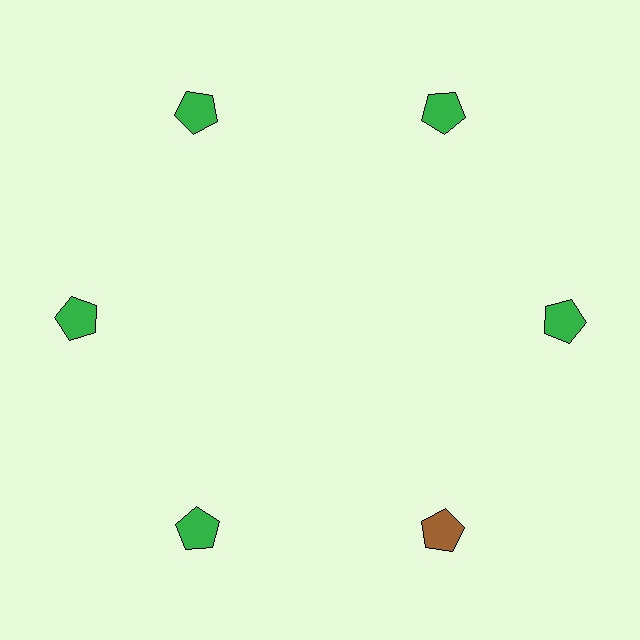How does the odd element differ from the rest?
It has a different color: brown instead of green.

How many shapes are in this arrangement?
There are 6 shapes arranged in a ring pattern.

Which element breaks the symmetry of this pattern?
The brown pentagon at roughly the 5 o'clock position breaks the symmetry. All other shapes are green pentagons.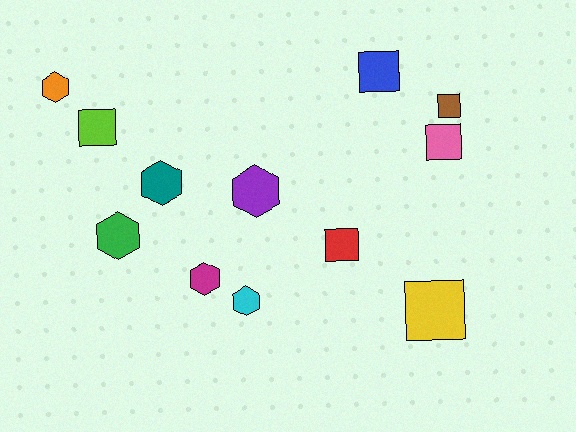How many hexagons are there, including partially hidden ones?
There are 6 hexagons.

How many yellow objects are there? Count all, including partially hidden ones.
There is 1 yellow object.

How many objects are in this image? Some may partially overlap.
There are 12 objects.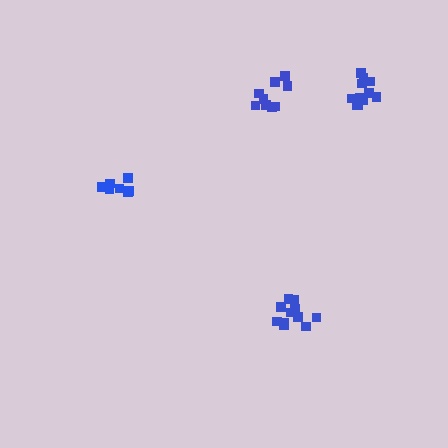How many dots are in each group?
Group 1: 12 dots, Group 2: 10 dots, Group 3: 12 dots, Group 4: 8 dots (42 total).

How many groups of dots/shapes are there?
There are 4 groups.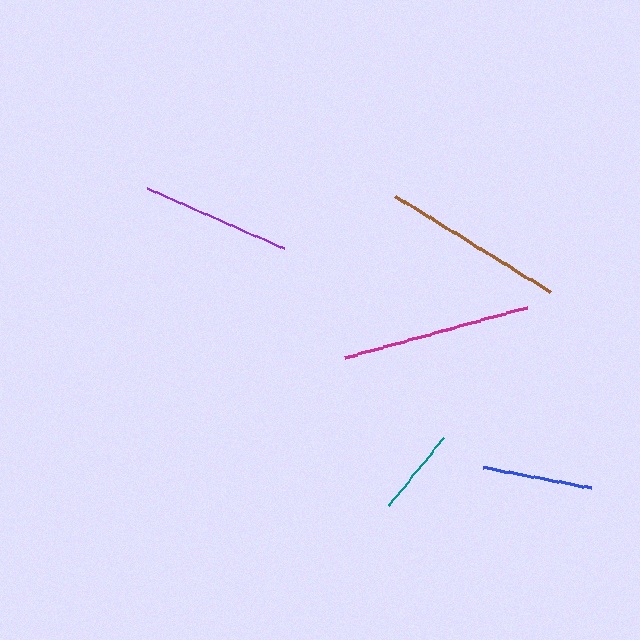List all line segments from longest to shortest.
From longest to shortest: magenta, brown, purple, blue, teal.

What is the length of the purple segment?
The purple segment is approximately 150 pixels long.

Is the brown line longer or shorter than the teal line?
The brown line is longer than the teal line.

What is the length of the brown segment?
The brown segment is approximately 182 pixels long.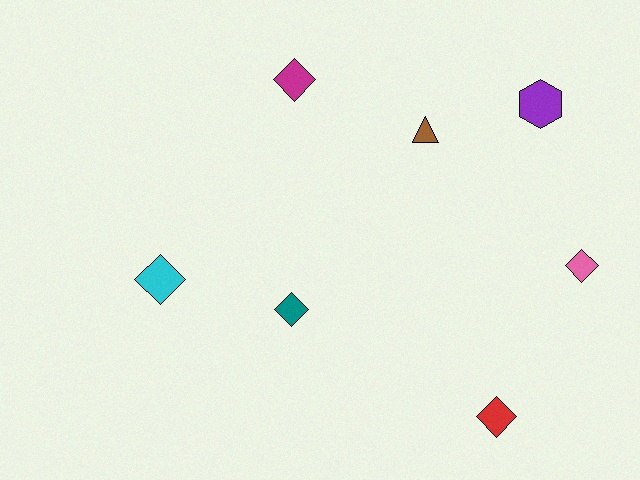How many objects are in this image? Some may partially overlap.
There are 7 objects.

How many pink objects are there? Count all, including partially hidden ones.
There is 1 pink object.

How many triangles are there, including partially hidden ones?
There is 1 triangle.